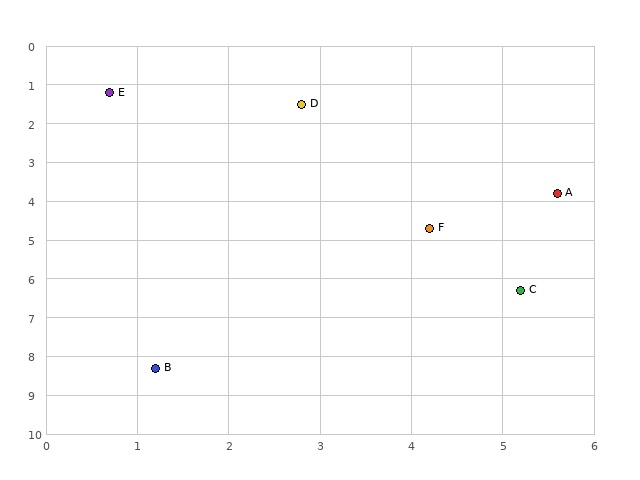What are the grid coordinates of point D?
Point D is at approximately (2.8, 1.5).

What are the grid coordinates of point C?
Point C is at approximately (5.2, 6.3).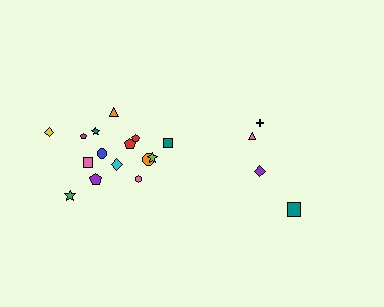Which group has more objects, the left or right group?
The left group.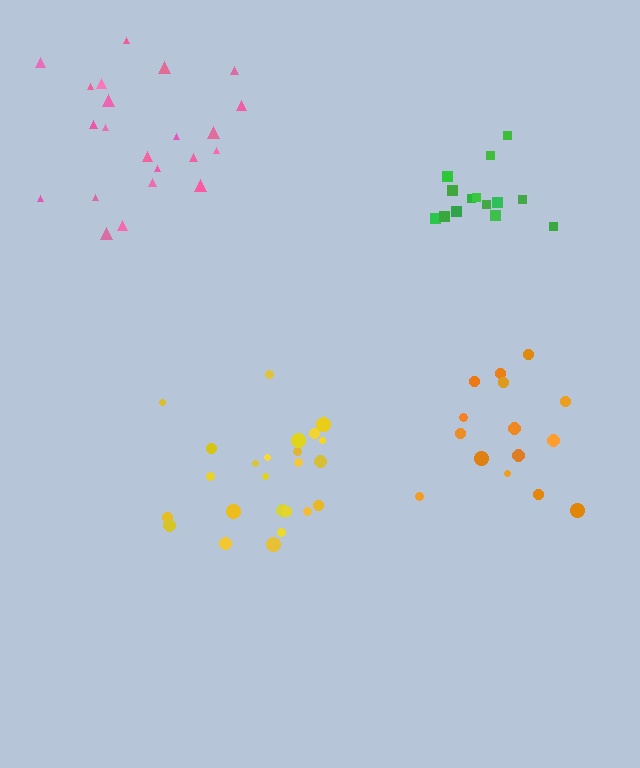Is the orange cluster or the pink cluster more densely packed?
Orange.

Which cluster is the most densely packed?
Green.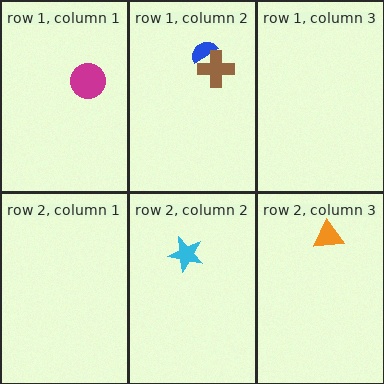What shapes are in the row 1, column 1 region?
The magenta circle.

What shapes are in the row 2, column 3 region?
The orange triangle.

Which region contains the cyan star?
The row 2, column 2 region.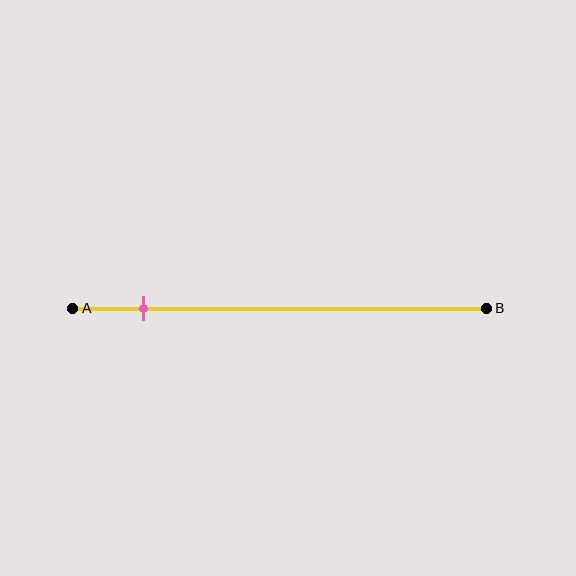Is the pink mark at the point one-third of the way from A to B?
No, the mark is at about 15% from A, not at the 33% one-third point.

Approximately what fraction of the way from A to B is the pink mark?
The pink mark is approximately 15% of the way from A to B.